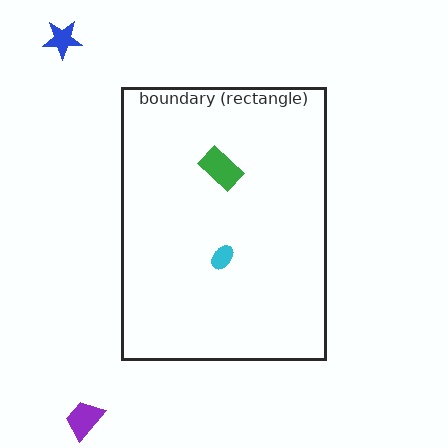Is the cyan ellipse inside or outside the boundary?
Inside.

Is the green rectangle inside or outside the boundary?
Inside.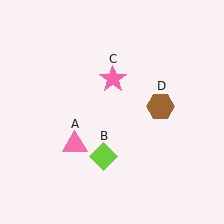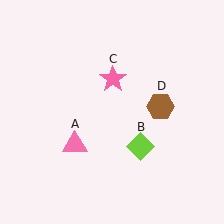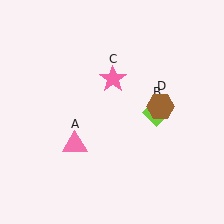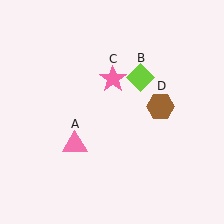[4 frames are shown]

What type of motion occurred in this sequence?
The lime diamond (object B) rotated counterclockwise around the center of the scene.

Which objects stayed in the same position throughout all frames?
Pink triangle (object A) and pink star (object C) and brown hexagon (object D) remained stationary.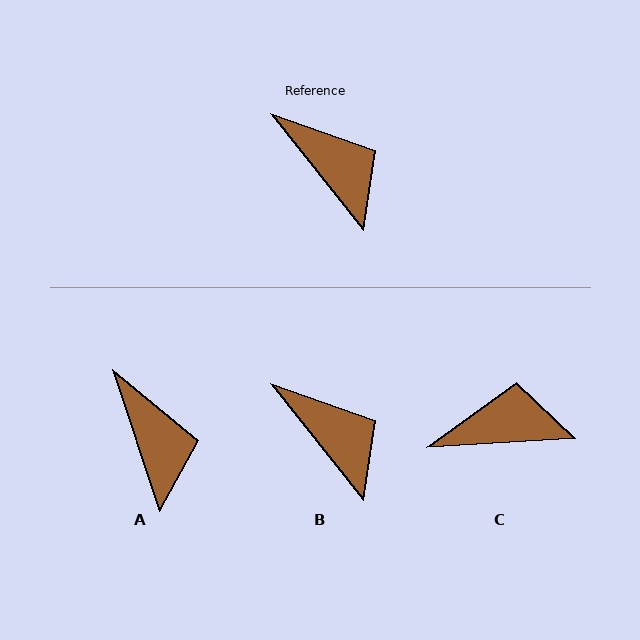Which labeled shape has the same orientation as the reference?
B.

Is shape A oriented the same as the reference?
No, it is off by about 20 degrees.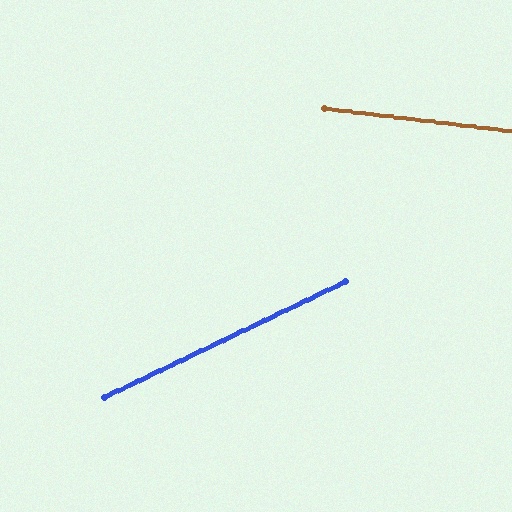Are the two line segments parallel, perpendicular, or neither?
Neither parallel nor perpendicular — they differ by about 33°.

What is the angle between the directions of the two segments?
Approximately 33 degrees.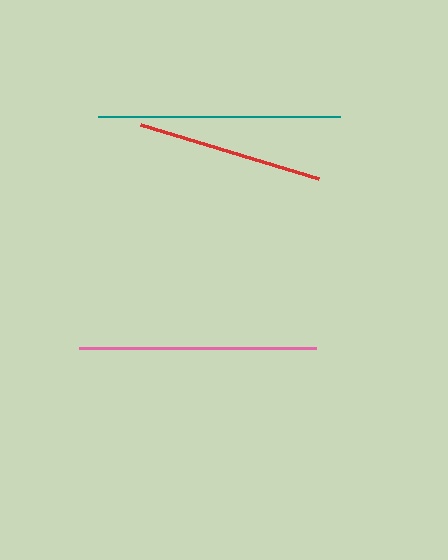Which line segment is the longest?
The teal line is the longest at approximately 242 pixels.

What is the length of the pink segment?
The pink segment is approximately 237 pixels long.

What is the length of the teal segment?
The teal segment is approximately 242 pixels long.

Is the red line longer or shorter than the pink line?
The pink line is longer than the red line.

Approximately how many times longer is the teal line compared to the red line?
The teal line is approximately 1.3 times the length of the red line.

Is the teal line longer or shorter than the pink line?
The teal line is longer than the pink line.